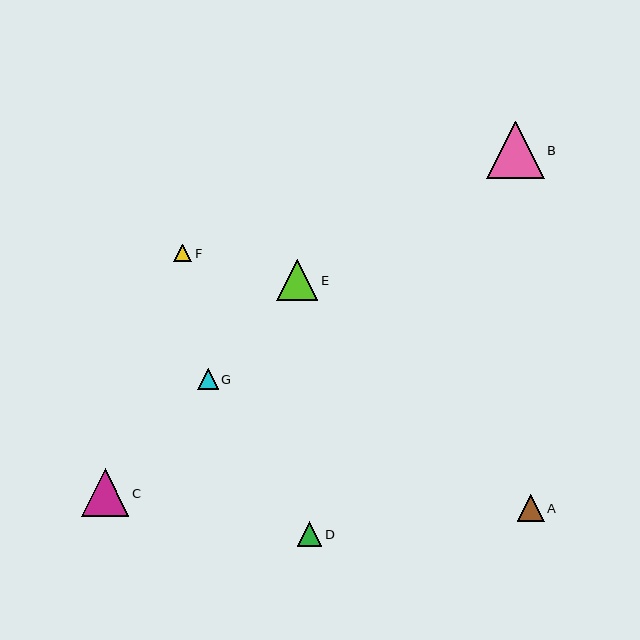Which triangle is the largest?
Triangle B is the largest with a size of approximately 58 pixels.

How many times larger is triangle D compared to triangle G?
Triangle D is approximately 1.2 times the size of triangle G.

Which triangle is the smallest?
Triangle F is the smallest with a size of approximately 18 pixels.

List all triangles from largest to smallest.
From largest to smallest: B, C, E, A, D, G, F.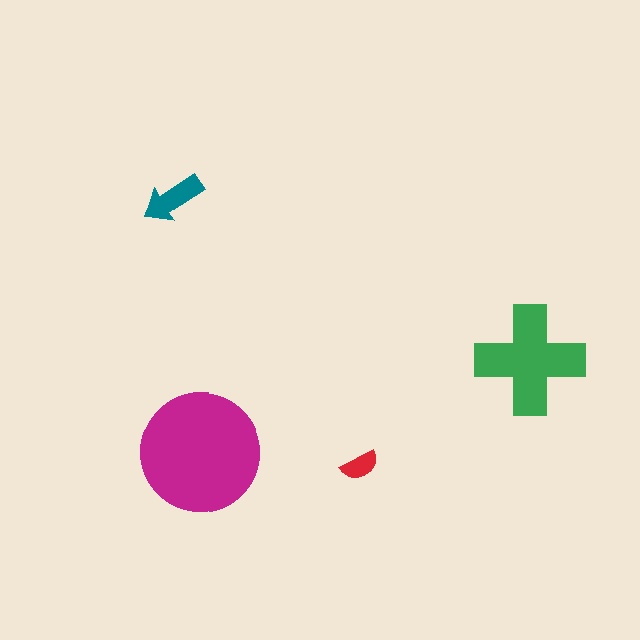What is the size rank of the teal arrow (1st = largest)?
3rd.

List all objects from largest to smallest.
The magenta circle, the green cross, the teal arrow, the red semicircle.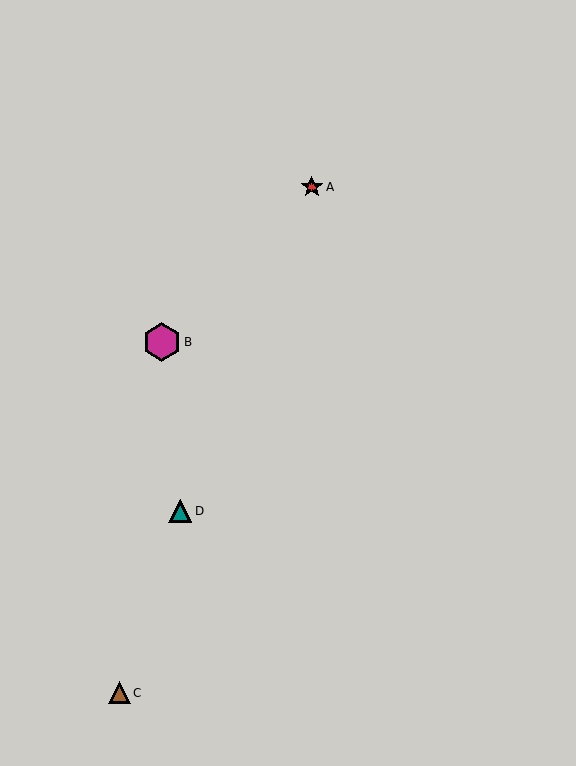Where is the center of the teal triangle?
The center of the teal triangle is at (180, 511).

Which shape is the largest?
The magenta hexagon (labeled B) is the largest.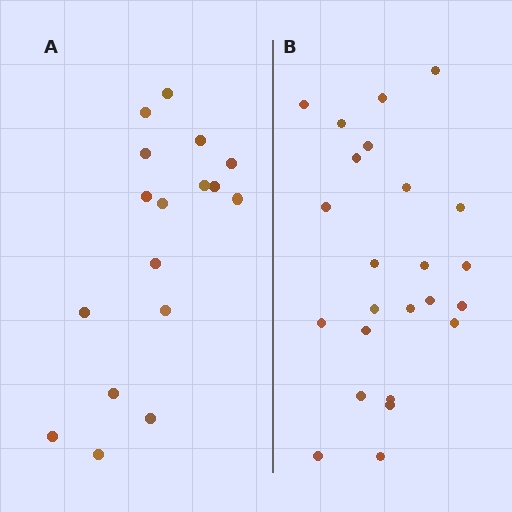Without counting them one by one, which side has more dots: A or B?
Region B (the right region) has more dots.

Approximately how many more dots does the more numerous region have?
Region B has roughly 8 or so more dots than region A.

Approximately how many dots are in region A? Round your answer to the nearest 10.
About 20 dots. (The exact count is 17, which rounds to 20.)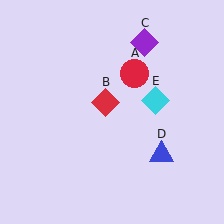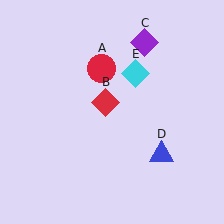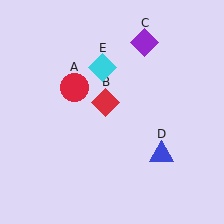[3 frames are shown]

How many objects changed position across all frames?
2 objects changed position: red circle (object A), cyan diamond (object E).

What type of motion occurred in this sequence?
The red circle (object A), cyan diamond (object E) rotated counterclockwise around the center of the scene.